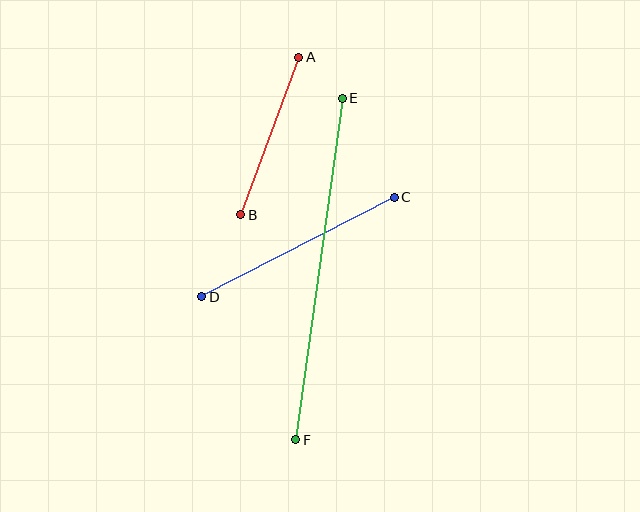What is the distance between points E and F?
The distance is approximately 345 pixels.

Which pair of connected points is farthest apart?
Points E and F are farthest apart.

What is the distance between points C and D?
The distance is approximately 217 pixels.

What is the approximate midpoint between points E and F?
The midpoint is at approximately (319, 269) pixels.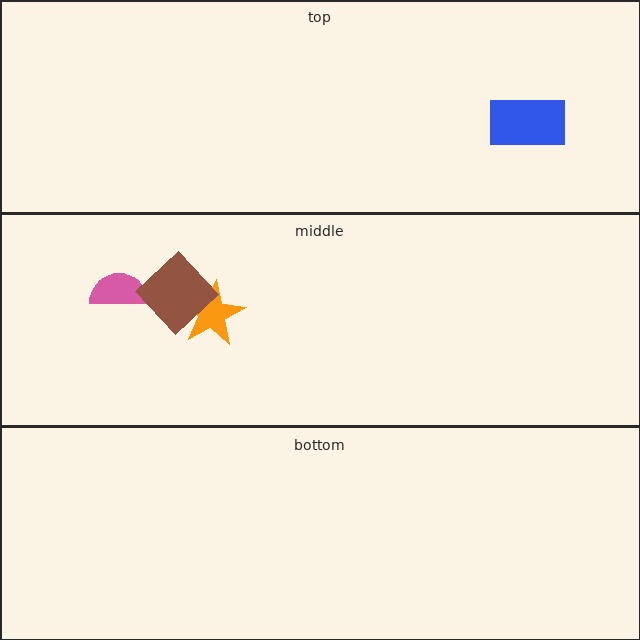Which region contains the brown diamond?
The middle region.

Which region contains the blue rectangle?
The top region.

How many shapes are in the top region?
1.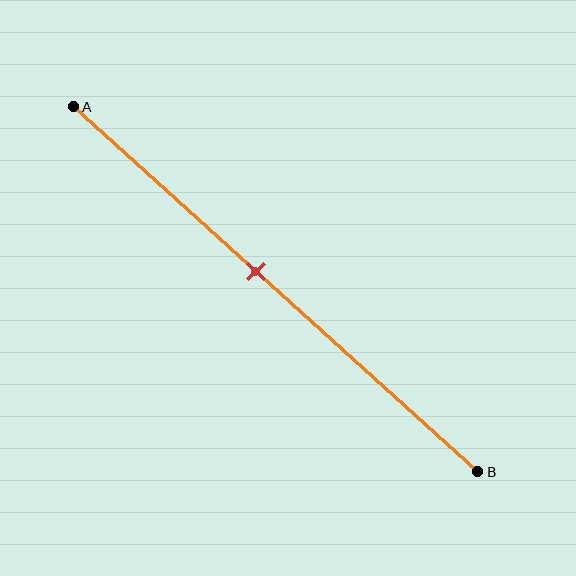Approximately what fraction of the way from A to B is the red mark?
The red mark is approximately 45% of the way from A to B.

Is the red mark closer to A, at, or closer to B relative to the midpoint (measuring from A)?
The red mark is closer to point A than the midpoint of segment AB.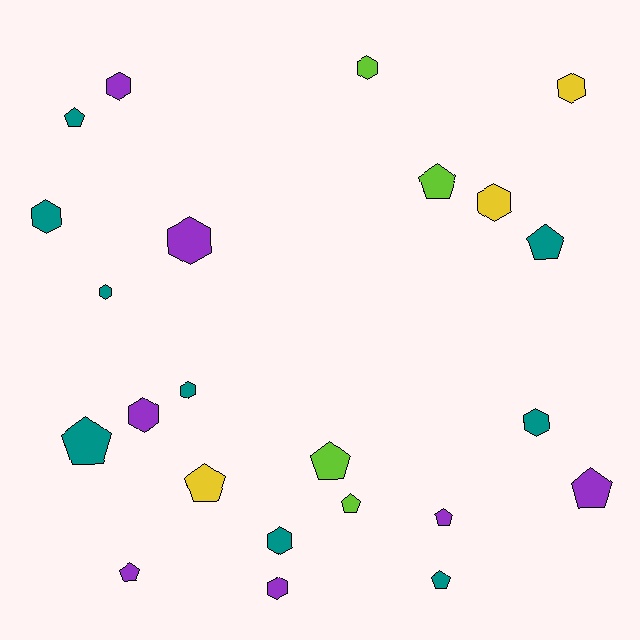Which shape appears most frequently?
Hexagon, with 12 objects.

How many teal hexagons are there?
There are 5 teal hexagons.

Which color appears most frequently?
Teal, with 9 objects.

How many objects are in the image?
There are 23 objects.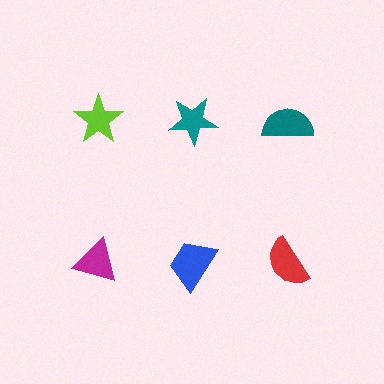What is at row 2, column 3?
A red semicircle.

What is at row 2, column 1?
A magenta triangle.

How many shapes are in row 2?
3 shapes.